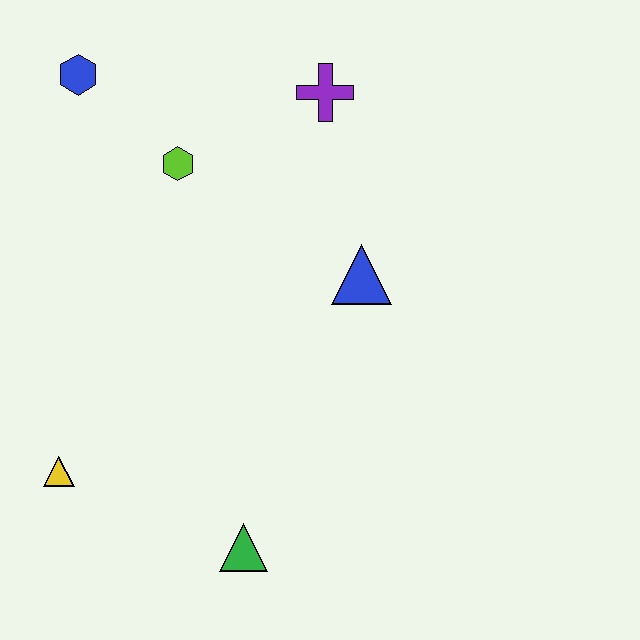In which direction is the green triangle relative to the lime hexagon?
The green triangle is below the lime hexagon.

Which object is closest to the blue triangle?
The purple cross is closest to the blue triangle.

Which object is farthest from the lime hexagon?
The green triangle is farthest from the lime hexagon.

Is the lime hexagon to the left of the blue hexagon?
No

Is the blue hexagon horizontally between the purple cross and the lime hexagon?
No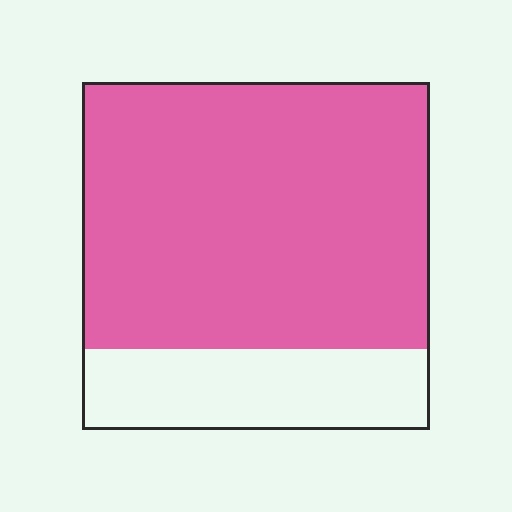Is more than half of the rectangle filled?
Yes.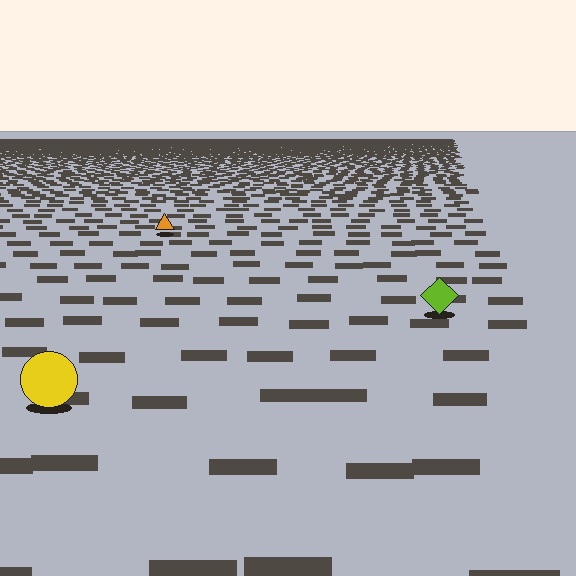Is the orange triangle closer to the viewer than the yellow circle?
No. The yellow circle is closer — you can tell from the texture gradient: the ground texture is coarser near it.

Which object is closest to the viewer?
The yellow circle is closest. The texture marks near it are larger and more spread out.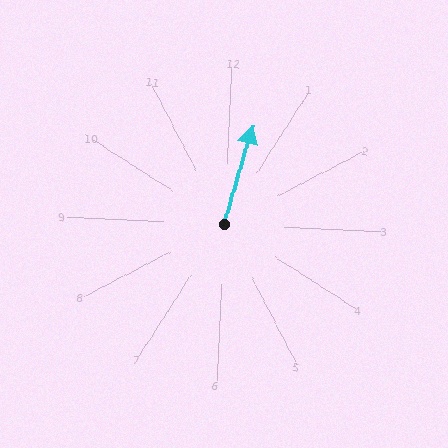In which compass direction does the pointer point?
North.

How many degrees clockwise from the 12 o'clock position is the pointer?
Approximately 14 degrees.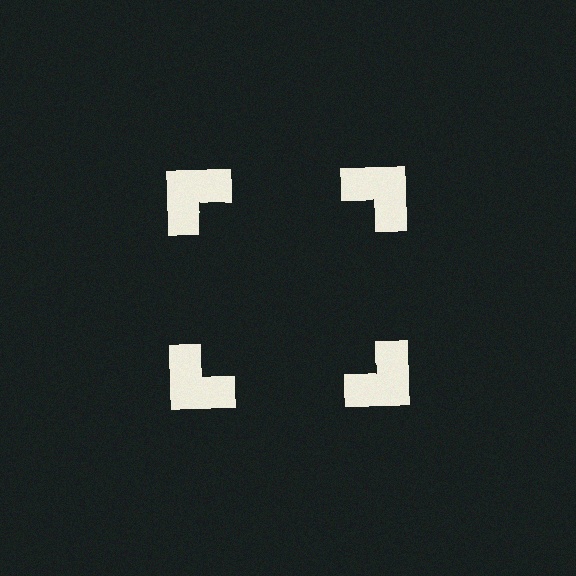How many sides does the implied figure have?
4 sides.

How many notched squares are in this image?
There are 4 — one at each vertex of the illusory square.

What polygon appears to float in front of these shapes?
An illusory square — its edges are inferred from the aligned wedge cuts in the notched squares, not physically drawn.